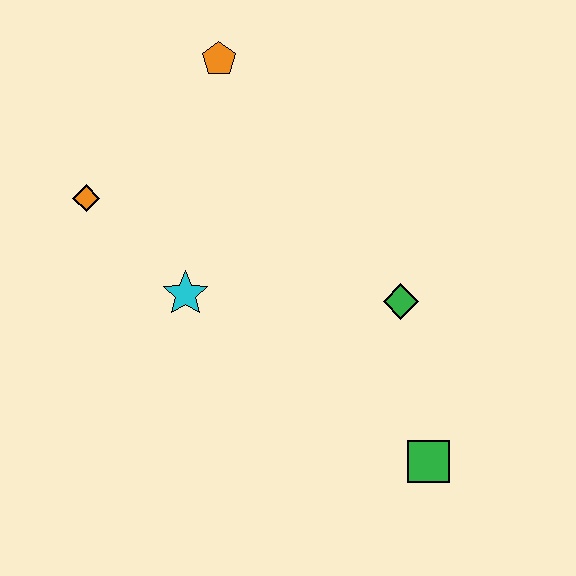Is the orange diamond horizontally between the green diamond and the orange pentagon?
No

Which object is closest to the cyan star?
The orange diamond is closest to the cyan star.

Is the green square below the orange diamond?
Yes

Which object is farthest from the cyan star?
The green square is farthest from the cyan star.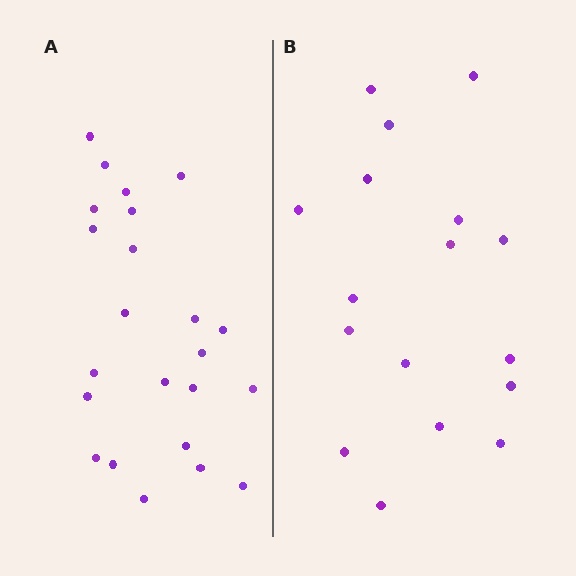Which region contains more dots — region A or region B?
Region A (the left region) has more dots.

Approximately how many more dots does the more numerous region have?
Region A has about 6 more dots than region B.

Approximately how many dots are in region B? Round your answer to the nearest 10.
About 20 dots. (The exact count is 17, which rounds to 20.)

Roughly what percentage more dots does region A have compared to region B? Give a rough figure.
About 35% more.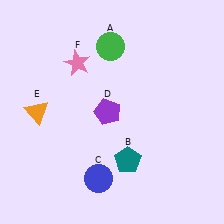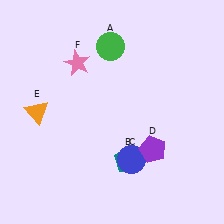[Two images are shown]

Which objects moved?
The objects that moved are: the blue circle (C), the purple pentagon (D).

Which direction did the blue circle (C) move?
The blue circle (C) moved right.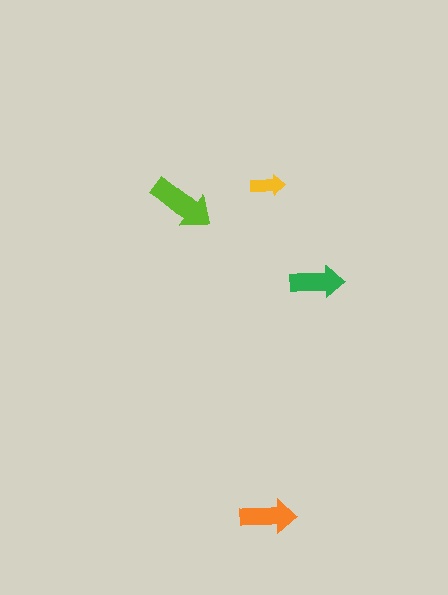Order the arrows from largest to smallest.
the lime one, the orange one, the green one, the yellow one.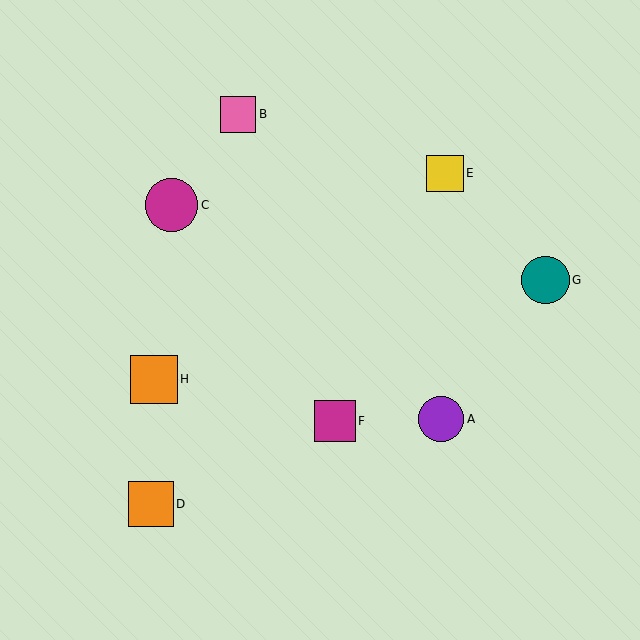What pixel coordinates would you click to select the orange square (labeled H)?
Click at (154, 379) to select the orange square H.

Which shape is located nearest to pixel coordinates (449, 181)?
The yellow square (labeled E) at (445, 173) is nearest to that location.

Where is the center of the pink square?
The center of the pink square is at (238, 114).